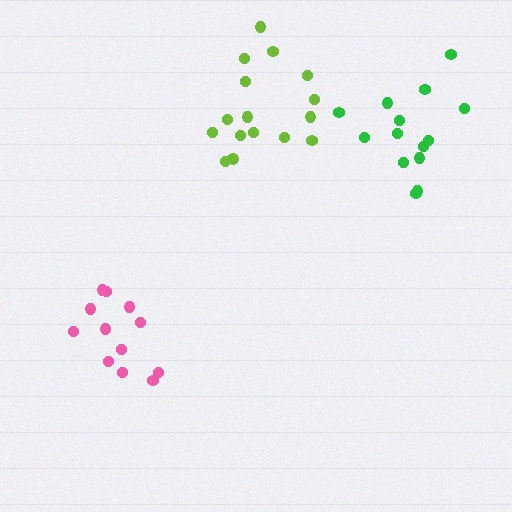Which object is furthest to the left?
The pink cluster is leftmost.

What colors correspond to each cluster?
The clusters are colored: lime, green, pink.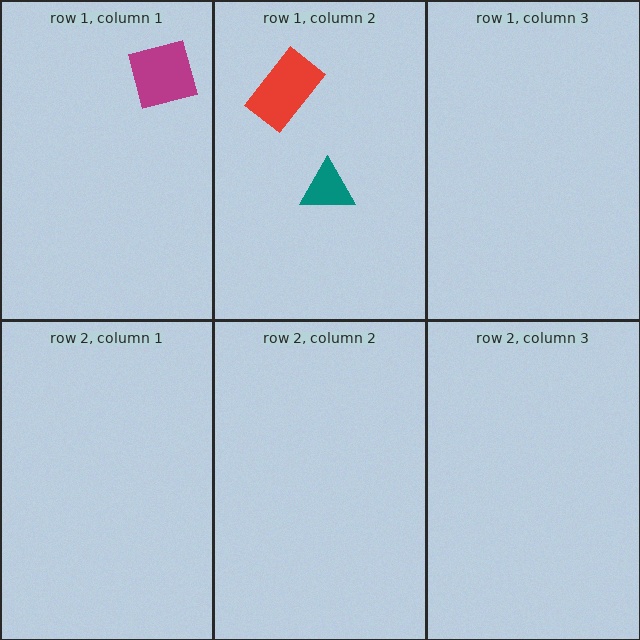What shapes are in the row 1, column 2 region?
The teal triangle, the red rectangle.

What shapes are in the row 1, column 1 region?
The magenta square.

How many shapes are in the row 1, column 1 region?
1.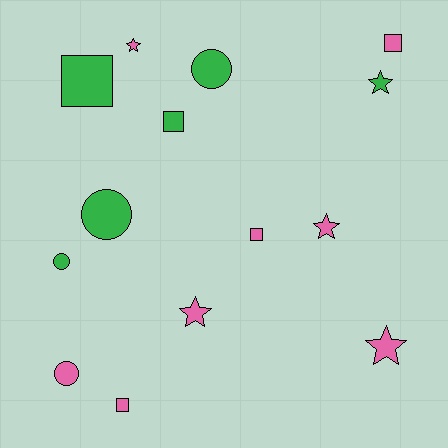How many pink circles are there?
There is 1 pink circle.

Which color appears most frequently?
Pink, with 8 objects.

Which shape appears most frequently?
Star, with 5 objects.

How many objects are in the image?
There are 14 objects.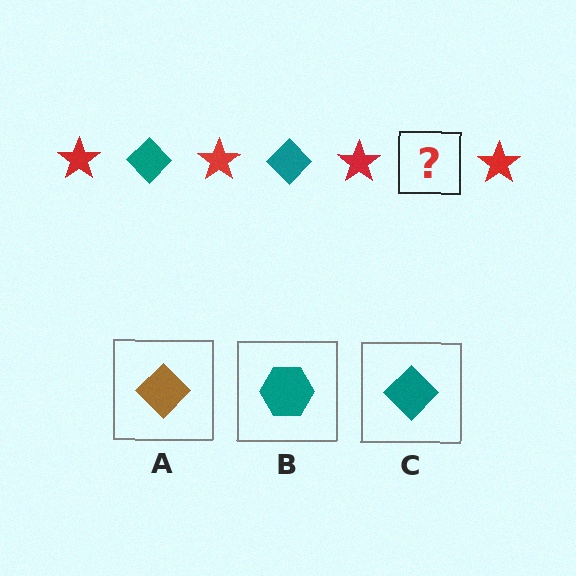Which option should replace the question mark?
Option C.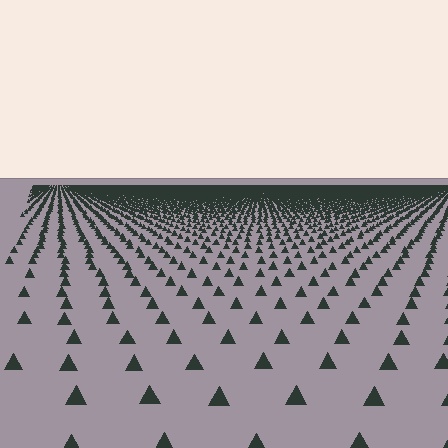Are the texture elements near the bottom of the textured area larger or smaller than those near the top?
Larger. Near the bottom, elements are closer to the viewer and appear at a bigger on-screen size.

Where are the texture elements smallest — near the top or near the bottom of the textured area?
Near the top.